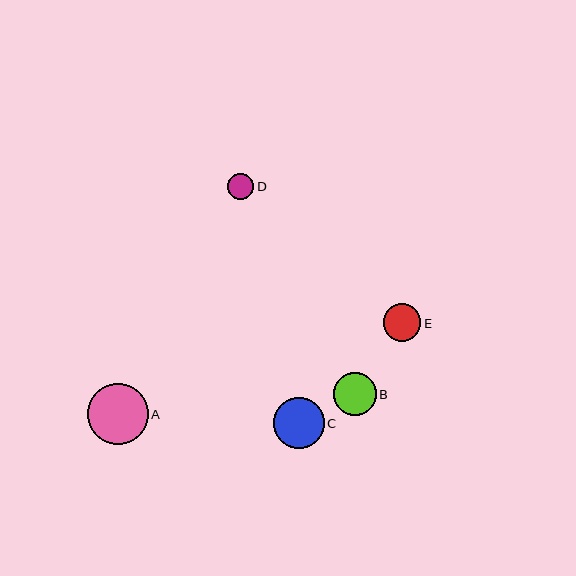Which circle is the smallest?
Circle D is the smallest with a size of approximately 26 pixels.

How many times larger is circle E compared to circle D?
Circle E is approximately 1.5 times the size of circle D.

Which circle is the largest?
Circle A is the largest with a size of approximately 61 pixels.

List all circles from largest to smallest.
From largest to smallest: A, C, B, E, D.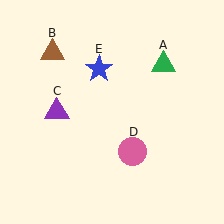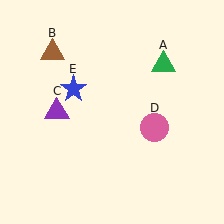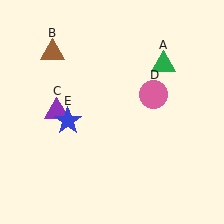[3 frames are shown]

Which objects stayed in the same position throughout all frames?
Green triangle (object A) and brown triangle (object B) and purple triangle (object C) remained stationary.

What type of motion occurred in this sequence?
The pink circle (object D), blue star (object E) rotated counterclockwise around the center of the scene.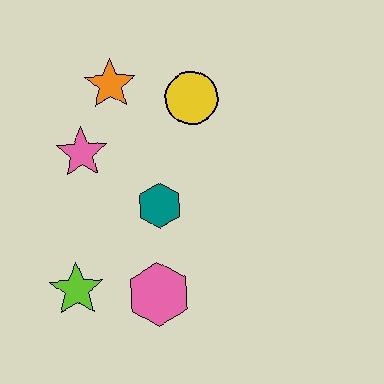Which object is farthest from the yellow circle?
The lime star is farthest from the yellow circle.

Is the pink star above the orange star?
No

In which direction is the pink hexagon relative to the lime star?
The pink hexagon is to the right of the lime star.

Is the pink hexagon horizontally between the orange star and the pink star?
No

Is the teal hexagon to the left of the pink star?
No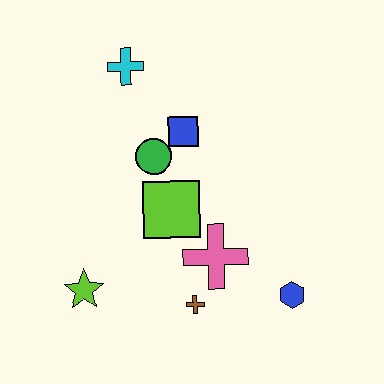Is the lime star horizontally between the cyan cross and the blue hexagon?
No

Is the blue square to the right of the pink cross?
No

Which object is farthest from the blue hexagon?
The cyan cross is farthest from the blue hexagon.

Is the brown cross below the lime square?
Yes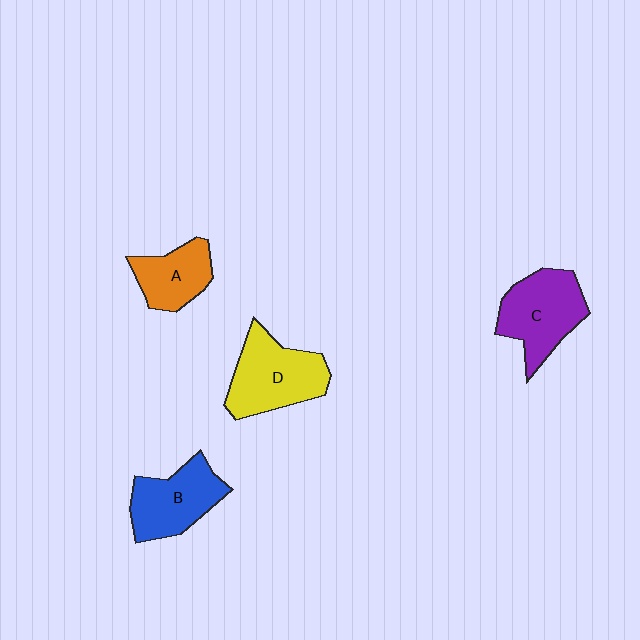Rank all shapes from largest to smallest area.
From largest to smallest: D (yellow), C (purple), B (blue), A (orange).